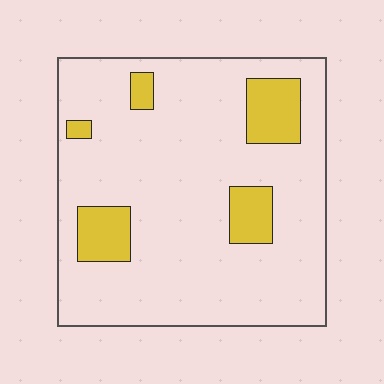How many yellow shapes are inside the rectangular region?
5.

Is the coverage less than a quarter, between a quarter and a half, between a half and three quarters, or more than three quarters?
Less than a quarter.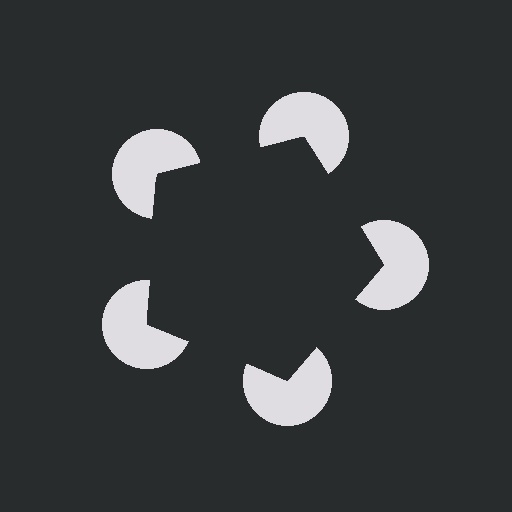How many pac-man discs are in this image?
There are 5 — one at each vertex of the illusory pentagon.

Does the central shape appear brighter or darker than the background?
It typically appears slightly darker than the background, even though no actual brightness change is drawn.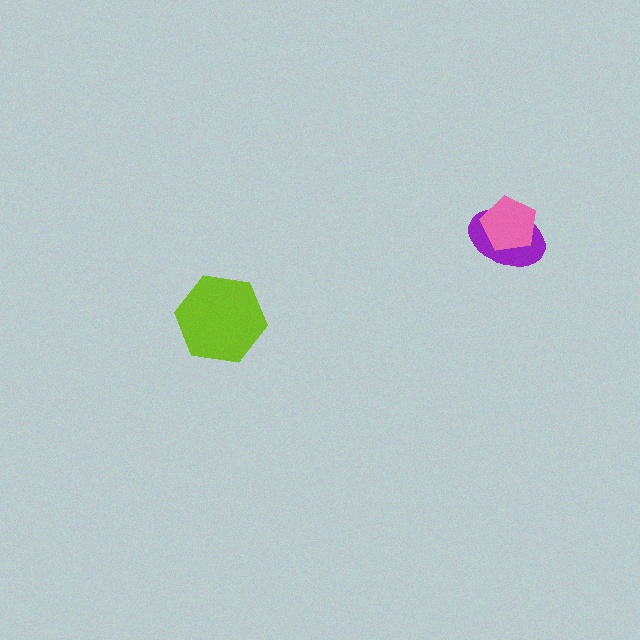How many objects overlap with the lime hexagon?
0 objects overlap with the lime hexagon.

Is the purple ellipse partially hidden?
Yes, it is partially covered by another shape.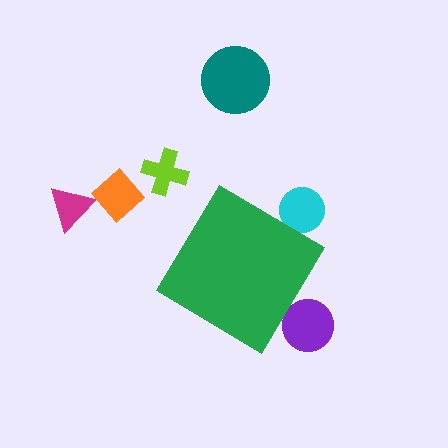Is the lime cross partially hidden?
No, the lime cross is fully visible.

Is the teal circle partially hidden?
No, the teal circle is fully visible.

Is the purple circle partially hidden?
Yes, the purple circle is partially hidden behind the green diamond.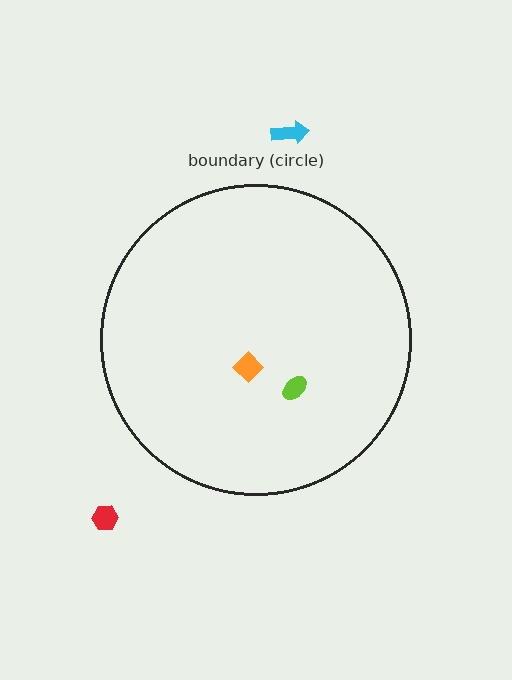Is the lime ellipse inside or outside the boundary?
Inside.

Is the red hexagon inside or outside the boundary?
Outside.